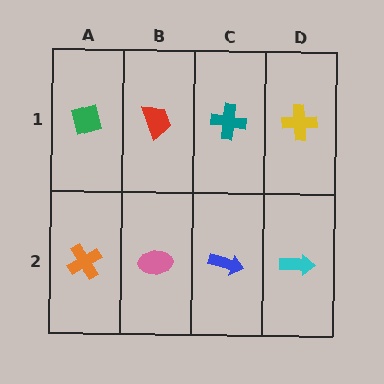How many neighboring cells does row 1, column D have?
2.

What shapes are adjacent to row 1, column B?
A pink ellipse (row 2, column B), a green diamond (row 1, column A), a teal cross (row 1, column C).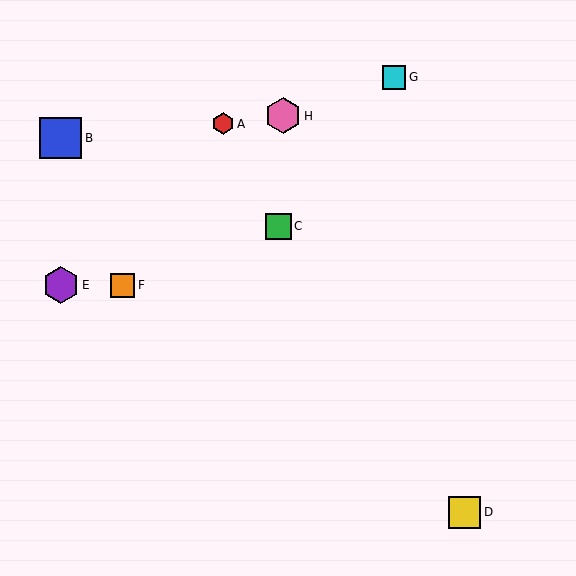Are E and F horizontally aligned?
Yes, both are at y≈285.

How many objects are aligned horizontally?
2 objects (E, F) are aligned horizontally.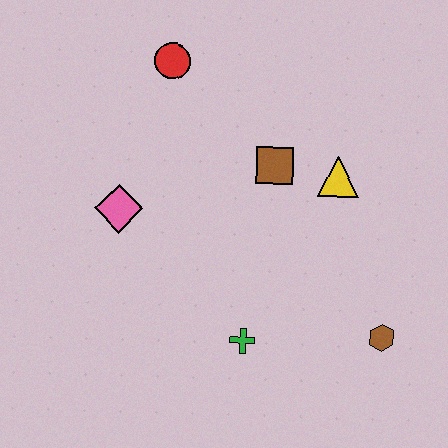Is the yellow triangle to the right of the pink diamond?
Yes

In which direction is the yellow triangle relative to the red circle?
The yellow triangle is to the right of the red circle.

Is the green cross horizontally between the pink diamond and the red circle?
No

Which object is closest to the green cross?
The brown hexagon is closest to the green cross.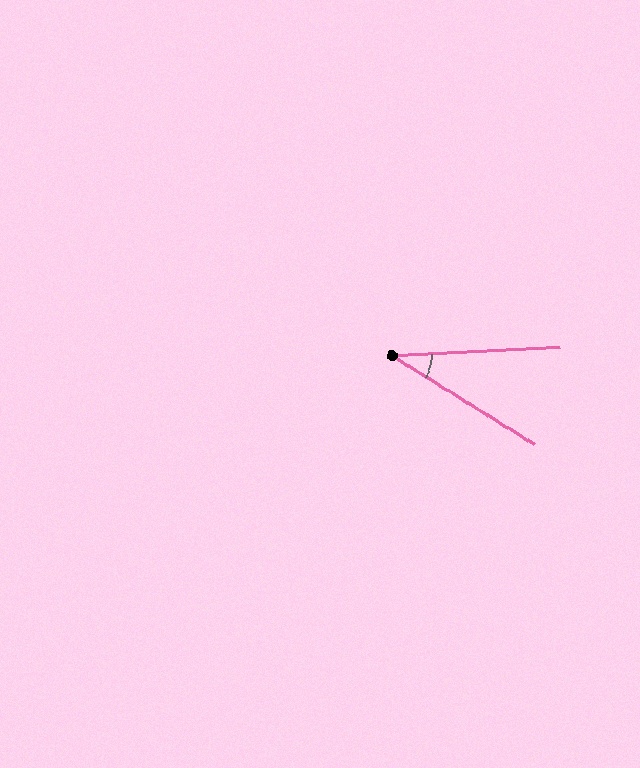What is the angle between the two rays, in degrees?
Approximately 35 degrees.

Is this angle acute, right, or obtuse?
It is acute.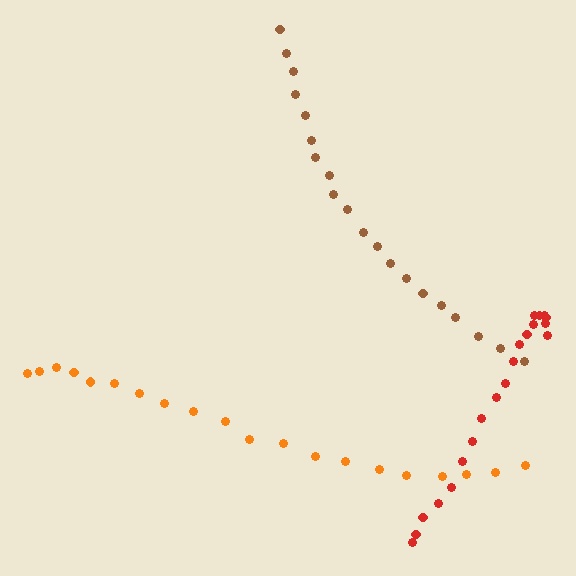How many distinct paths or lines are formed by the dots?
There are 3 distinct paths.